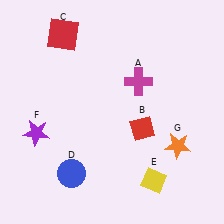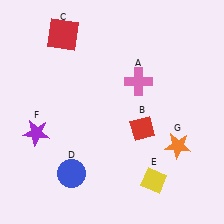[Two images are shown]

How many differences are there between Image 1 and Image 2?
There is 1 difference between the two images.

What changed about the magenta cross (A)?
In Image 1, A is magenta. In Image 2, it changed to pink.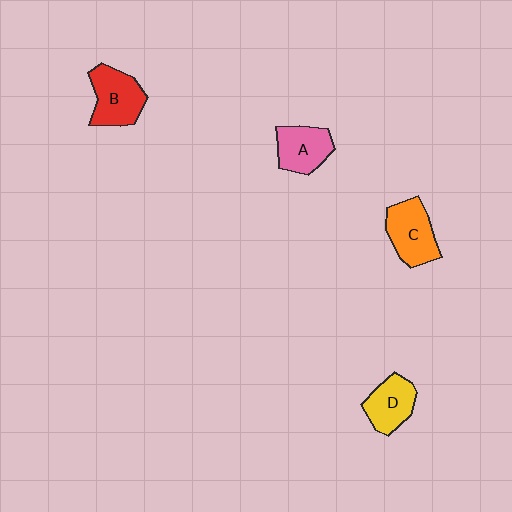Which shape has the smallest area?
Shape D (yellow).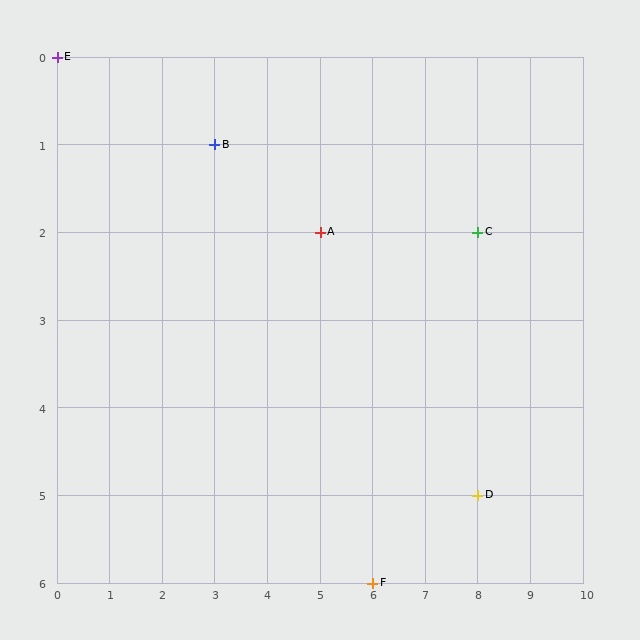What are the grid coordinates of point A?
Point A is at grid coordinates (5, 2).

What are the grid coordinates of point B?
Point B is at grid coordinates (3, 1).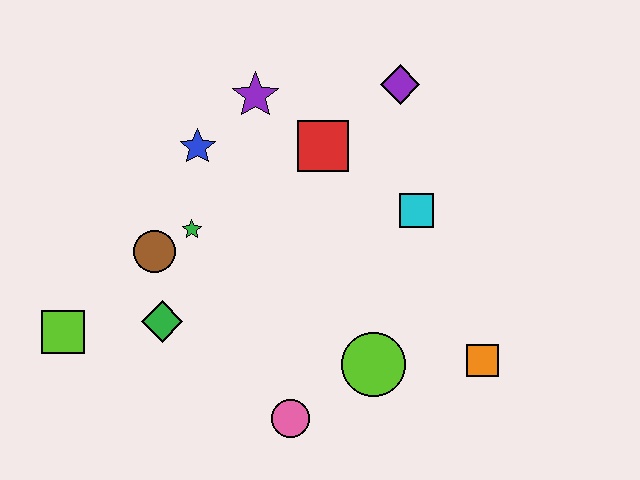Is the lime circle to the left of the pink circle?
No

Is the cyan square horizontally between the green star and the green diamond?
No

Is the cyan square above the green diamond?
Yes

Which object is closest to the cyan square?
The red square is closest to the cyan square.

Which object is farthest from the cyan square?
The lime square is farthest from the cyan square.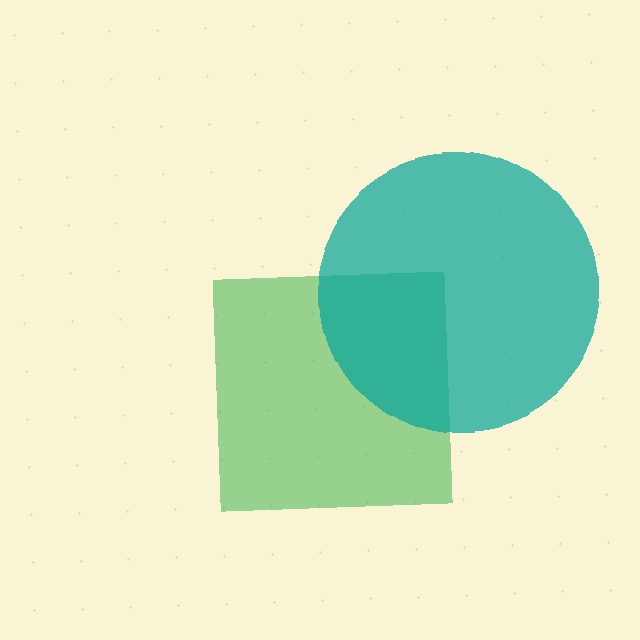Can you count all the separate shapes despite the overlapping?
Yes, there are 2 separate shapes.